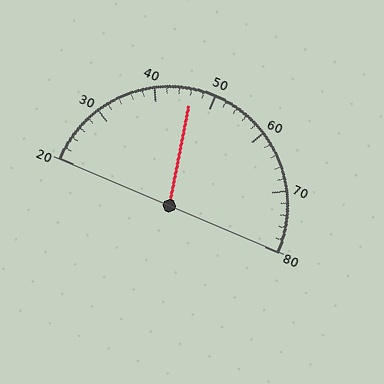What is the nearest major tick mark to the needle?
The nearest major tick mark is 50.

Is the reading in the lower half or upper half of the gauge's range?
The reading is in the lower half of the range (20 to 80).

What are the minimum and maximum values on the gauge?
The gauge ranges from 20 to 80.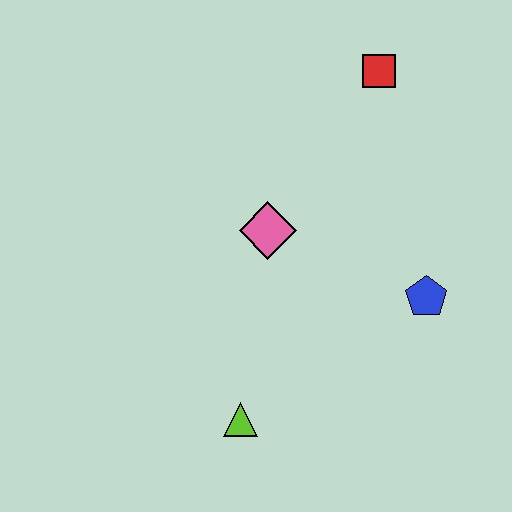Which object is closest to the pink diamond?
The blue pentagon is closest to the pink diamond.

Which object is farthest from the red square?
The lime triangle is farthest from the red square.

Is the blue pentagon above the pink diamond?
No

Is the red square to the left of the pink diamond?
No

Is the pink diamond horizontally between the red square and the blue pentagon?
No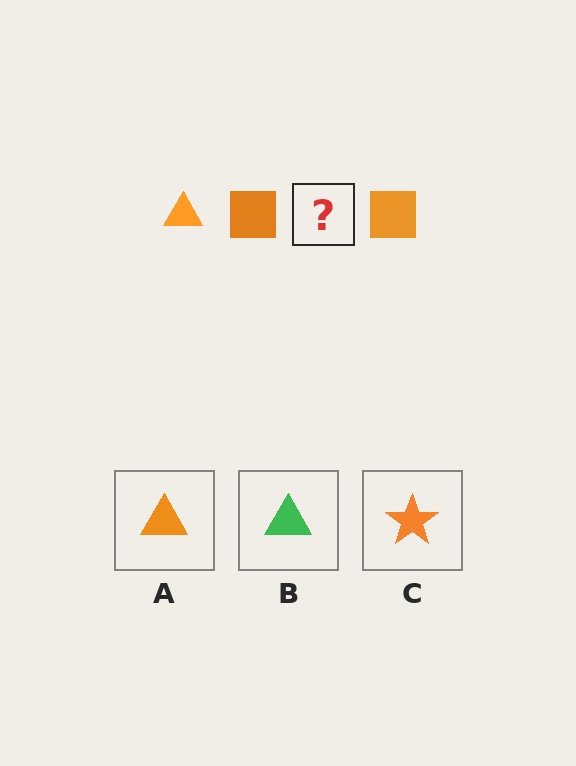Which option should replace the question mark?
Option A.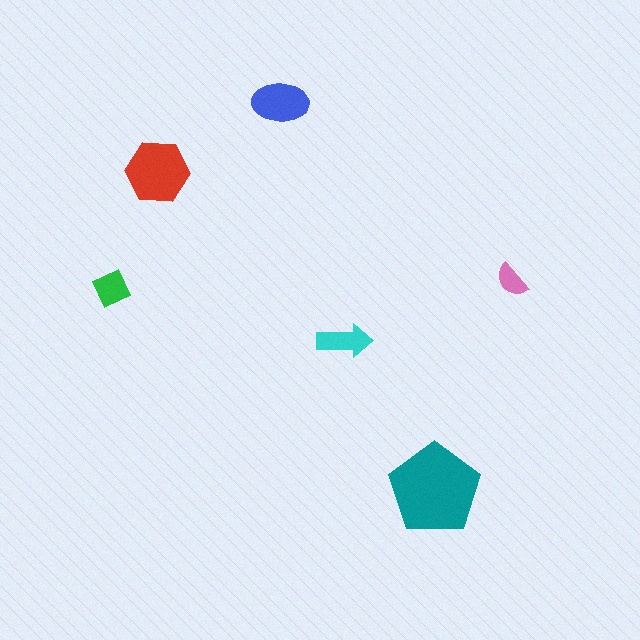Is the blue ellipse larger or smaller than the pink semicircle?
Larger.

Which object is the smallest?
The pink semicircle.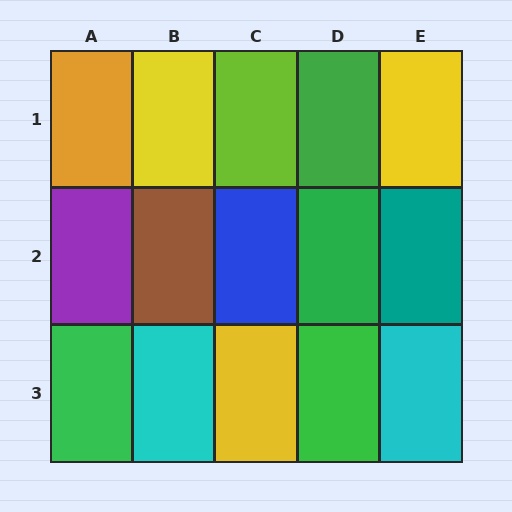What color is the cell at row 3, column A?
Green.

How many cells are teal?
1 cell is teal.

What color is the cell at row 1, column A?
Orange.